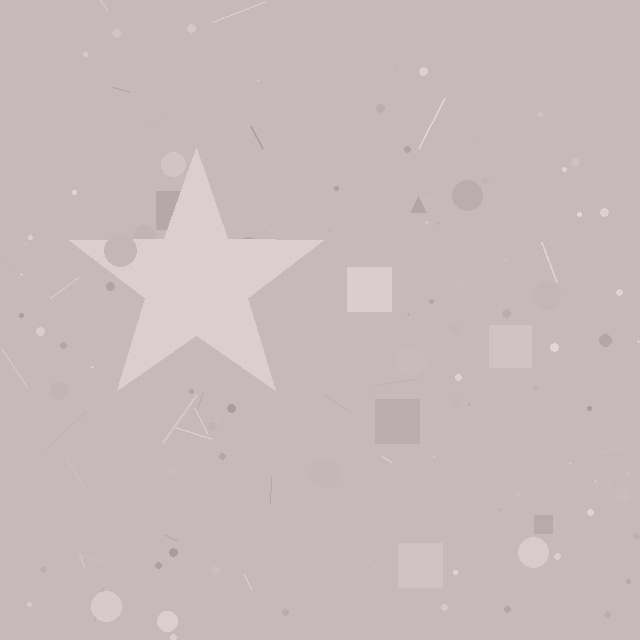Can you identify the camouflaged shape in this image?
The camouflaged shape is a star.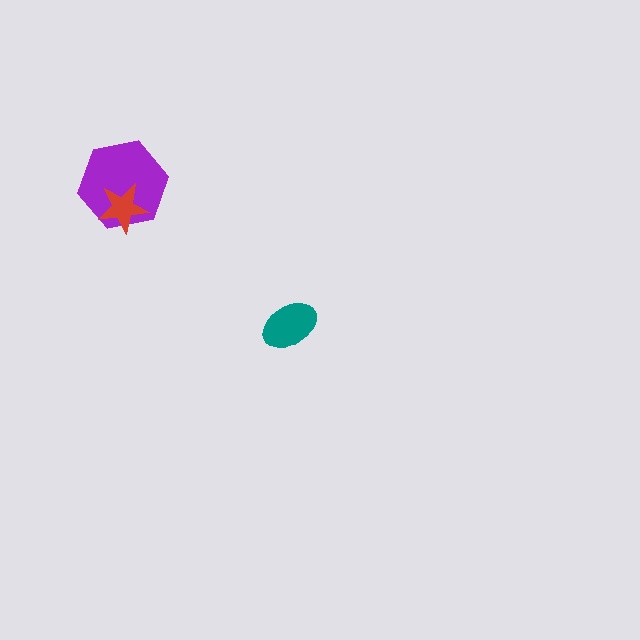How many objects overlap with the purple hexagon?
1 object overlaps with the purple hexagon.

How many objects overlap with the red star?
1 object overlaps with the red star.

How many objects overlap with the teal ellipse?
0 objects overlap with the teal ellipse.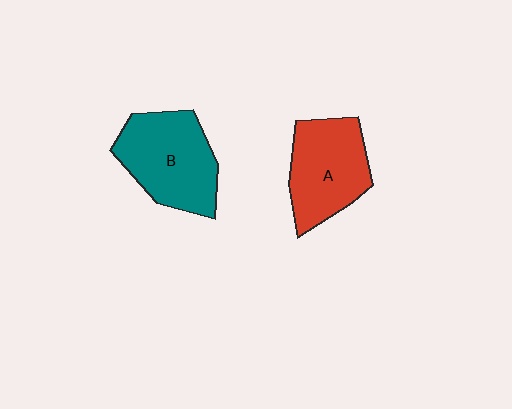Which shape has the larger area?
Shape B (teal).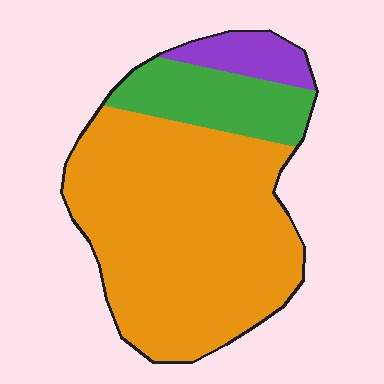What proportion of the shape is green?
Green takes up about one sixth (1/6) of the shape.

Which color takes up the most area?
Orange, at roughly 75%.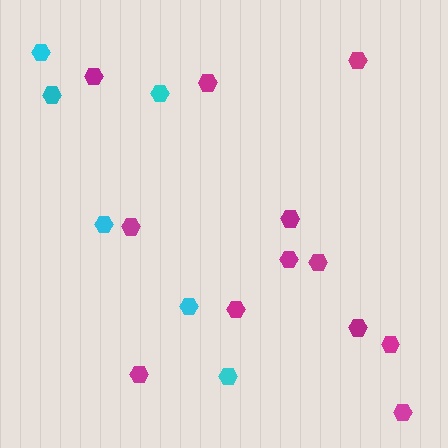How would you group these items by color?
There are 2 groups: one group of magenta hexagons (12) and one group of cyan hexagons (6).